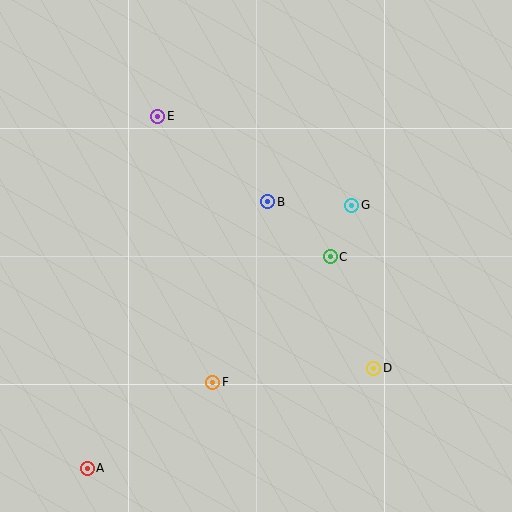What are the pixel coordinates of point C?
Point C is at (330, 257).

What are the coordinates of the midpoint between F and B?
The midpoint between F and B is at (240, 292).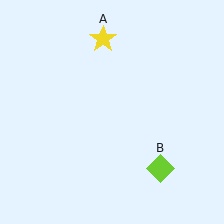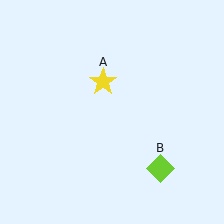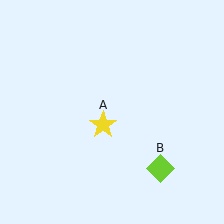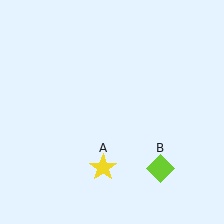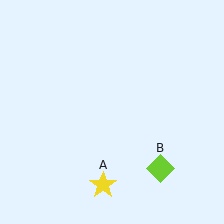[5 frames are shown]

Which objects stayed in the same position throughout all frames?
Lime diamond (object B) remained stationary.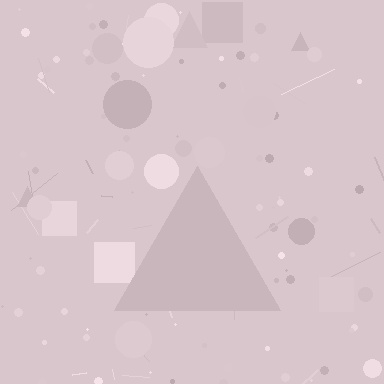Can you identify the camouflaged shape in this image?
The camouflaged shape is a triangle.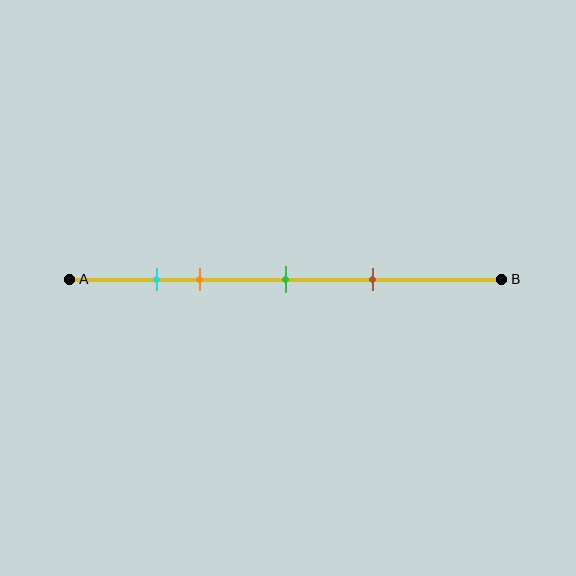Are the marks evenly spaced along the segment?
No, the marks are not evenly spaced.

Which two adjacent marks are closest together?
The cyan and orange marks are the closest adjacent pair.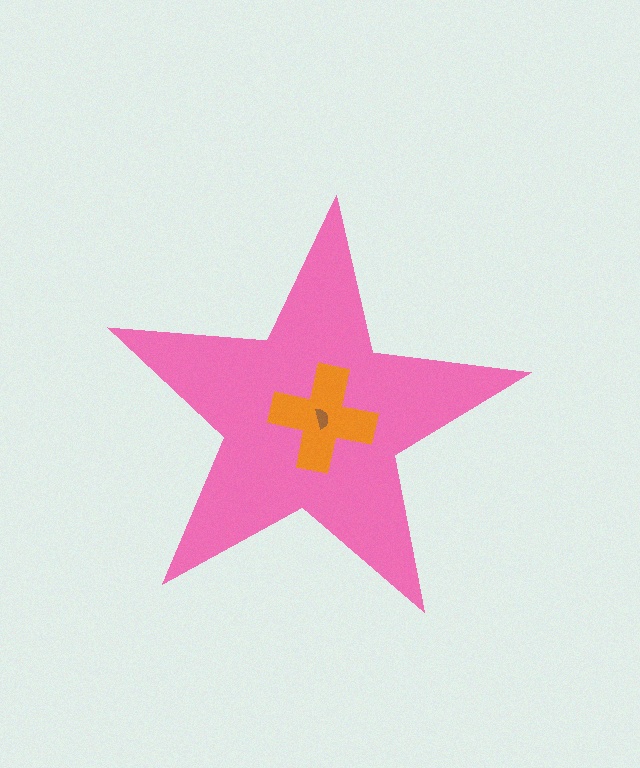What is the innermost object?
The brown semicircle.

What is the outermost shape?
The pink star.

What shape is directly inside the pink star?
The orange cross.